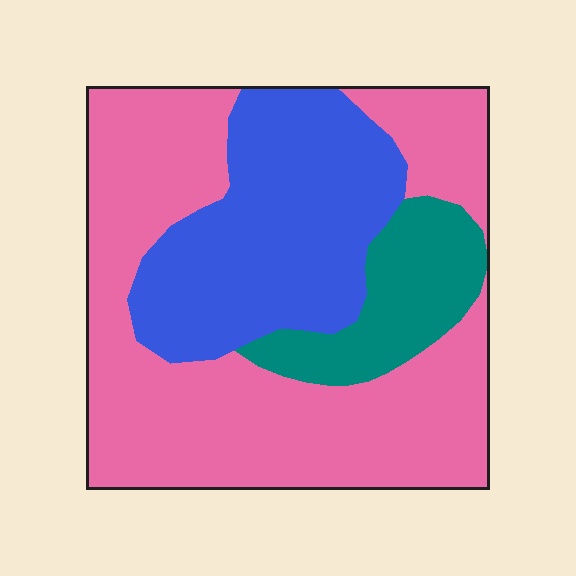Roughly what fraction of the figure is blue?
Blue covers about 30% of the figure.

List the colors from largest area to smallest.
From largest to smallest: pink, blue, teal.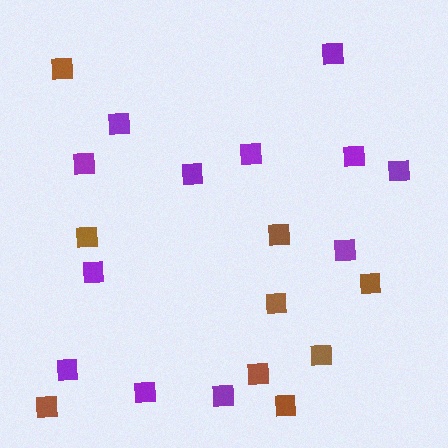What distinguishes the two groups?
There are 2 groups: one group of purple squares (12) and one group of brown squares (9).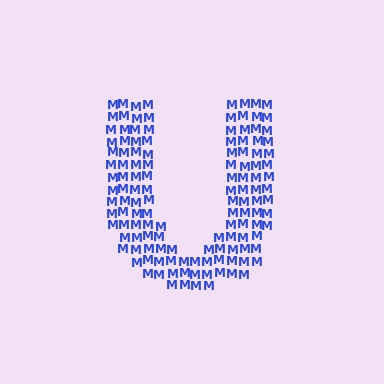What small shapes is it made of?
It is made of small letter M's.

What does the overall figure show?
The overall figure shows the letter U.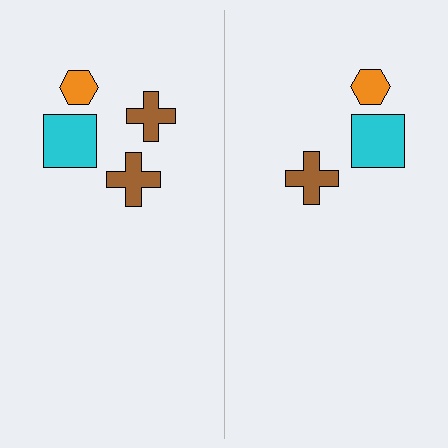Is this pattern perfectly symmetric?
No, the pattern is not perfectly symmetric. A brown cross is missing from the right side.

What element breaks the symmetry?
A brown cross is missing from the right side.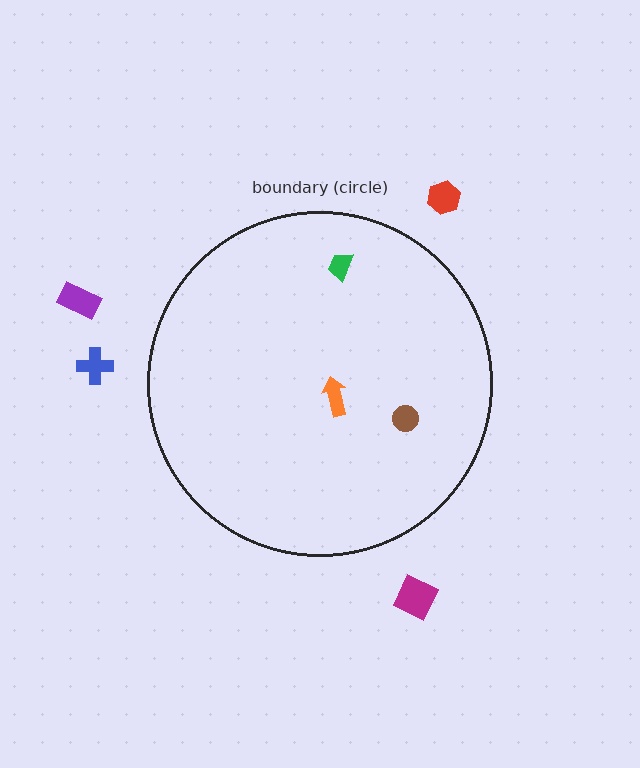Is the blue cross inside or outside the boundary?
Outside.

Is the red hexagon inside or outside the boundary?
Outside.